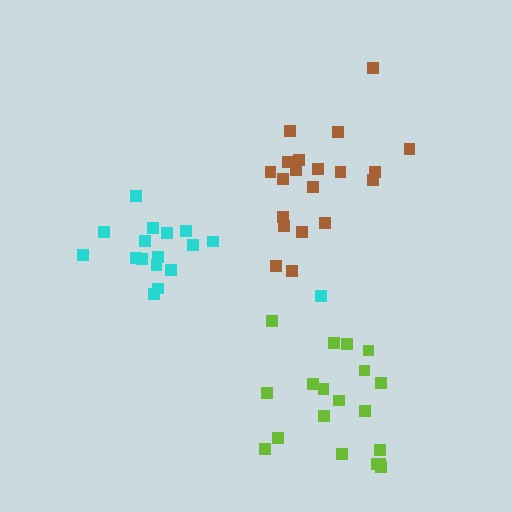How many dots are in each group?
Group 1: 19 dots, Group 2: 20 dots, Group 3: 17 dots (56 total).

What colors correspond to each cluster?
The clusters are colored: lime, brown, cyan.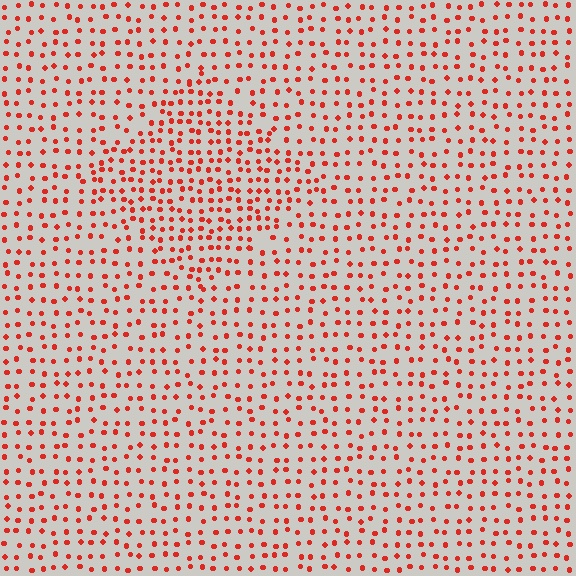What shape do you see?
I see a diamond.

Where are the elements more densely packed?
The elements are more densely packed inside the diamond boundary.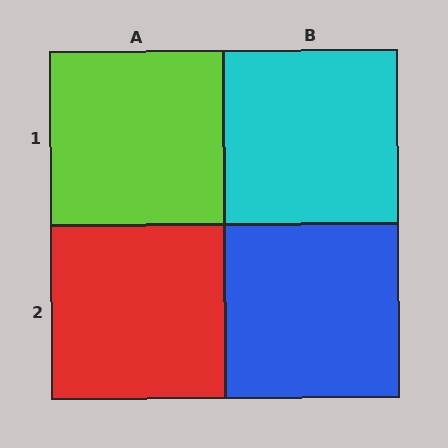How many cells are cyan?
1 cell is cyan.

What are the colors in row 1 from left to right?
Lime, cyan.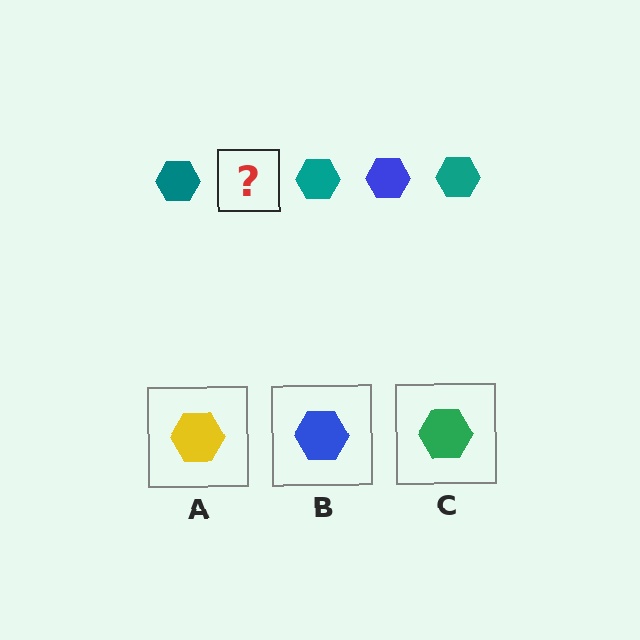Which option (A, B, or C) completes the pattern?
B.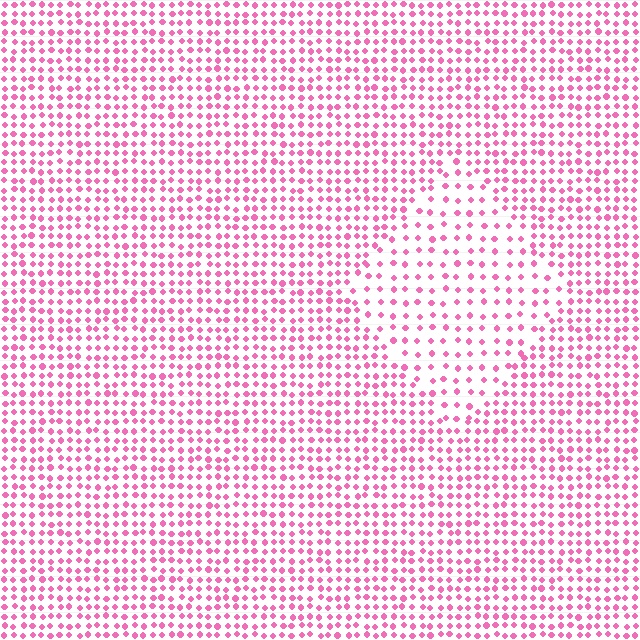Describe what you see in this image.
The image contains small pink elements arranged at two different densities. A diamond-shaped region is visible where the elements are less densely packed than the surrounding area.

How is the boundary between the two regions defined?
The boundary is defined by a change in element density (approximately 1.9x ratio). All elements are the same color, size, and shape.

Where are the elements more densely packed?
The elements are more densely packed outside the diamond boundary.